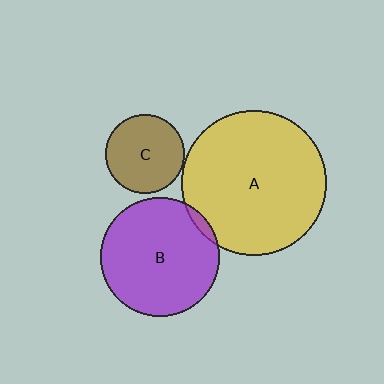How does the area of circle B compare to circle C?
Approximately 2.3 times.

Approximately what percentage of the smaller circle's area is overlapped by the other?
Approximately 5%.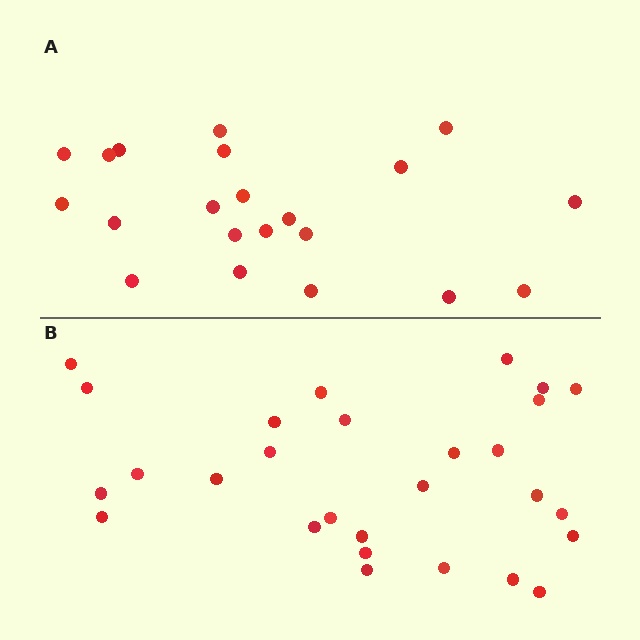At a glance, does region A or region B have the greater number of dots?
Region B (the bottom region) has more dots.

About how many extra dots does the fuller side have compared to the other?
Region B has roughly 8 or so more dots than region A.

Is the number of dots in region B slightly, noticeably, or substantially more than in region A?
Region B has noticeably more, but not dramatically so. The ratio is roughly 1.3 to 1.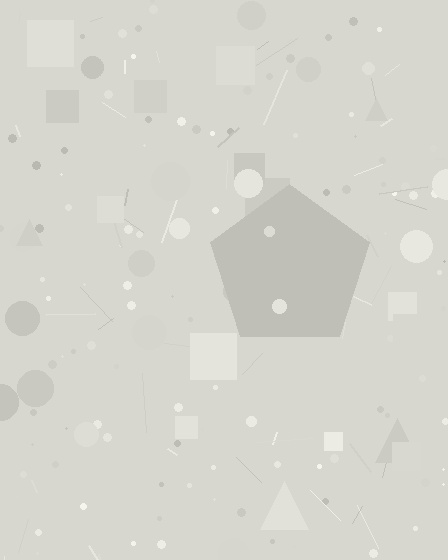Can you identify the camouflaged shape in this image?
The camouflaged shape is a pentagon.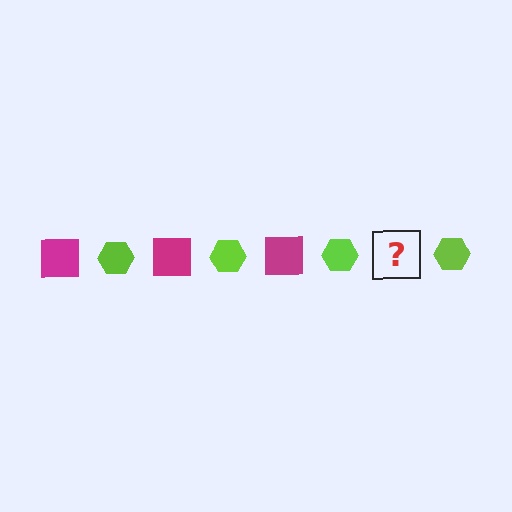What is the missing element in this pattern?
The missing element is a magenta square.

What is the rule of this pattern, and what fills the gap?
The rule is that the pattern alternates between magenta square and lime hexagon. The gap should be filled with a magenta square.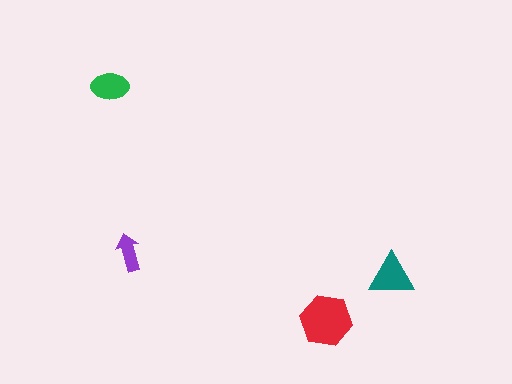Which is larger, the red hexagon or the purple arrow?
The red hexagon.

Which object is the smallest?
The purple arrow.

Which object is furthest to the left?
The green ellipse is leftmost.